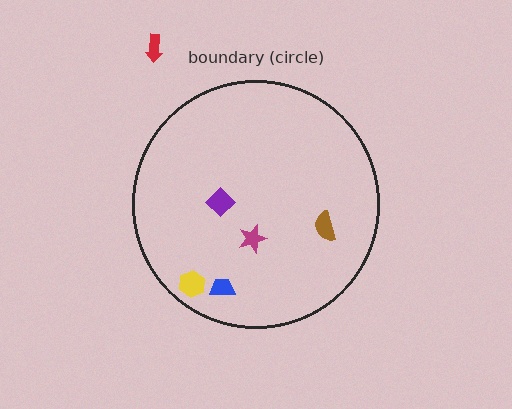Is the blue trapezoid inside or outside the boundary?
Inside.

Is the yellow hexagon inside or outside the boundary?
Inside.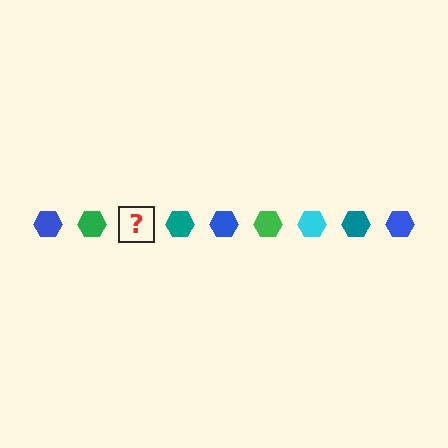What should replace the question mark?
The question mark should be replaced with a cyan hexagon.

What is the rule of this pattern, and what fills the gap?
The rule is that the pattern cycles through blue, green, cyan, teal hexagons. The gap should be filled with a cyan hexagon.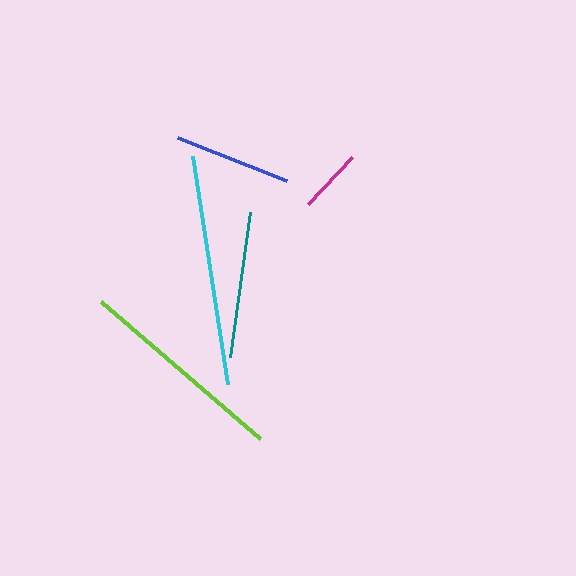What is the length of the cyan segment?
The cyan segment is approximately 231 pixels long.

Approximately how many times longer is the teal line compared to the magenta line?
The teal line is approximately 2.3 times the length of the magenta line.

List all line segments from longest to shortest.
From longest to shortest: cyan, lime, teal, blue, magenta.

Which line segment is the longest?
The cyan line is the longest at approximately 231 pixels.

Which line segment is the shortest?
The magenta line is the shortest at approximately 65 pixels.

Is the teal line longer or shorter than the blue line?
The teal line is longer than the blue line.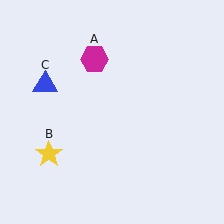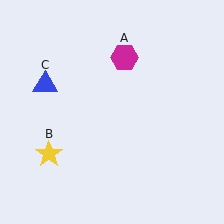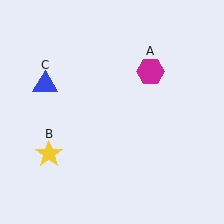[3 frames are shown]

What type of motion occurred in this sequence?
The magenta hexagon (object A) rotated clockwise around the center of the scene.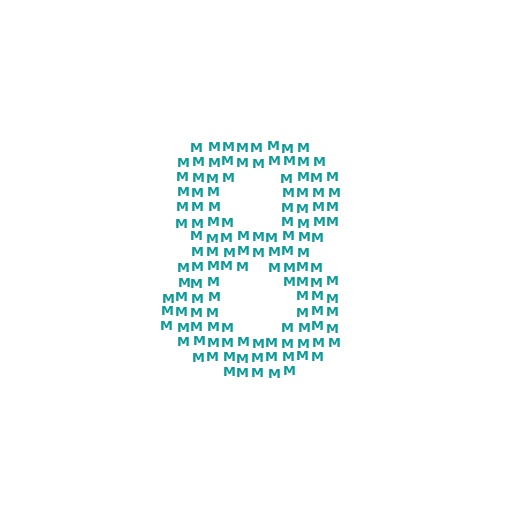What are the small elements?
The small elements are letter M's.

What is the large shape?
The large shape is the digit 8.